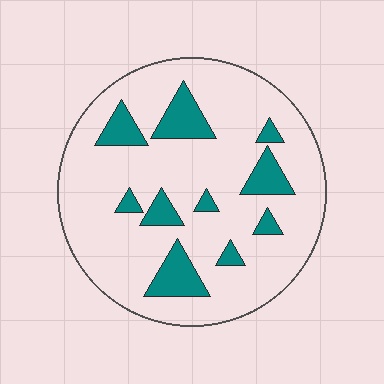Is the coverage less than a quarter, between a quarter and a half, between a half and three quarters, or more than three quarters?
Less than a quarter.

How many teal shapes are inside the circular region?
10.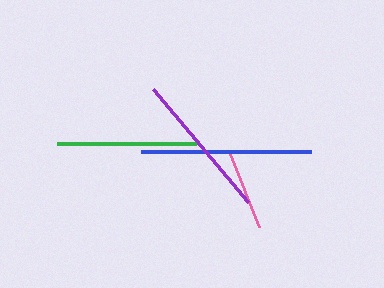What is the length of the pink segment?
The pink segment is approximately 78 pixels long.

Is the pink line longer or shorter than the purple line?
The purple line is longer than the pink line.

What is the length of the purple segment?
The purple segment is approximately 147 pixels long.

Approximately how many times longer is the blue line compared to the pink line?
The blue line is approximately 2.2 times the length of the pink line.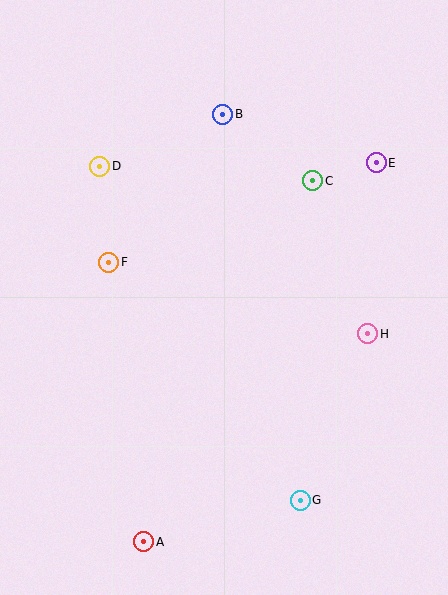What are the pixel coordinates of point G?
Point G is at (300, 500).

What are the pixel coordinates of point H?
Point H is at (368, 334).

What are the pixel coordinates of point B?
Point B is at (223, 114).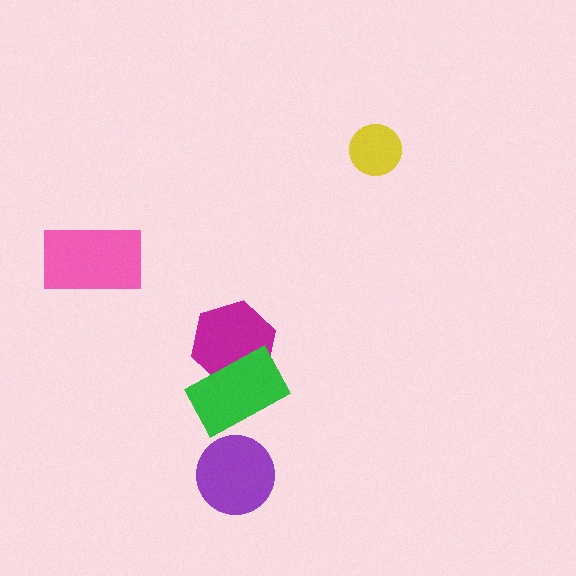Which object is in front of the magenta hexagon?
The green rectangle is in front of the magenta hexagon.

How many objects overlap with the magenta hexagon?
1 object overlaps with the magenta hexagon.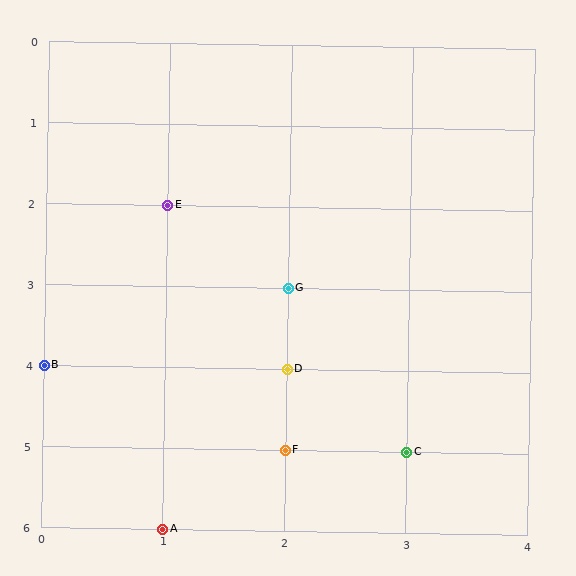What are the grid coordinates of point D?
Point D is at grid coordinates (2, 4).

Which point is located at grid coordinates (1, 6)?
Point A is at (1, 6).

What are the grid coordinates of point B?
Point B is at grid coordinates (0, 4).